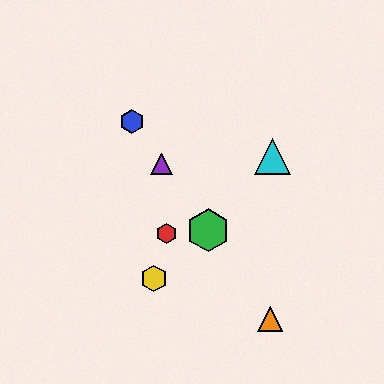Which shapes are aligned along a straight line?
The blue hexagon, the green hexagon, the purple triangle, the orange triangle are aligned along a straight line.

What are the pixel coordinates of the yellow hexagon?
The yellow hexagon is at (154, 279).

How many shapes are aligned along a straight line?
4 shapes (the blue hexagon, the green hexagon, the purple triangle, the orange triangle) are aligned along a straight line.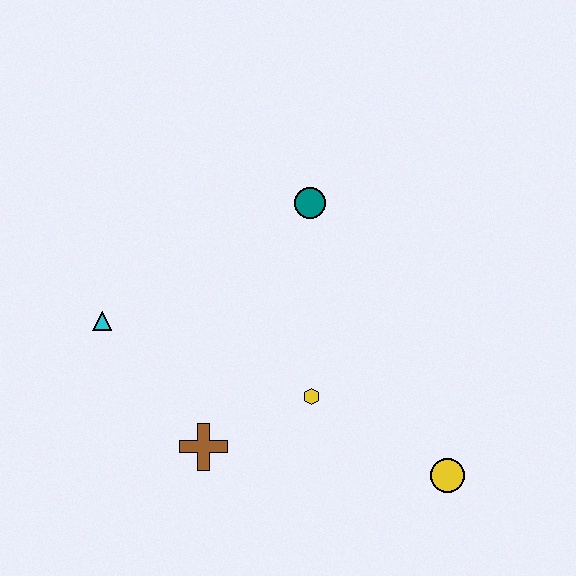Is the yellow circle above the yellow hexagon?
No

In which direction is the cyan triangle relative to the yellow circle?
The cyan triangle is to the left of the yellow circle.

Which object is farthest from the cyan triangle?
The yellow circle is farthest from the cyan triangle.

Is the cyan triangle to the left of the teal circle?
Yes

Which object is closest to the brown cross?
The yellow hexagon is closest to the brown cross.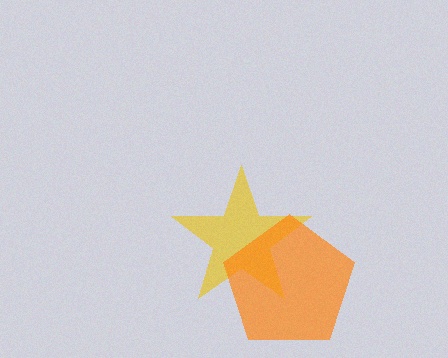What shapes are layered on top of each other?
The layered shapes are: a yellow star, an orange pentagon.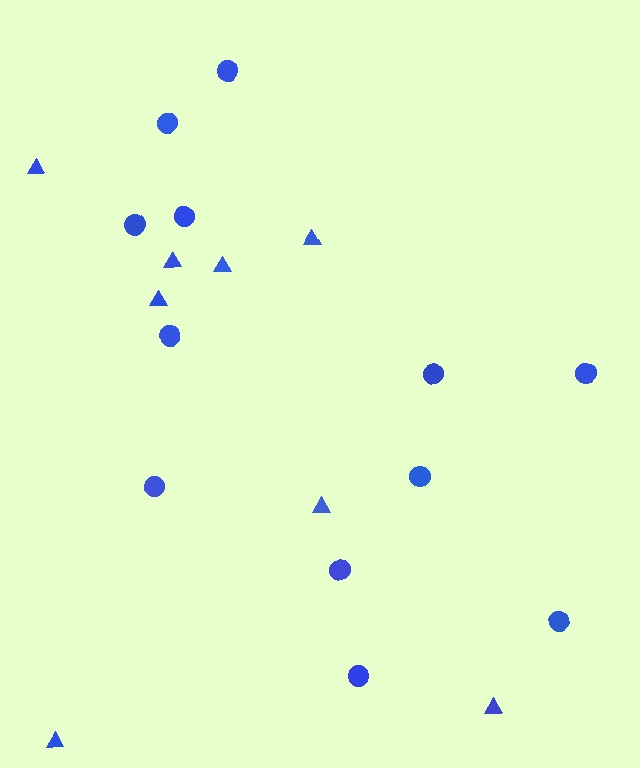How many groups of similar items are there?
There are 2 groups: one group of circles (12) and one group of triangles (8).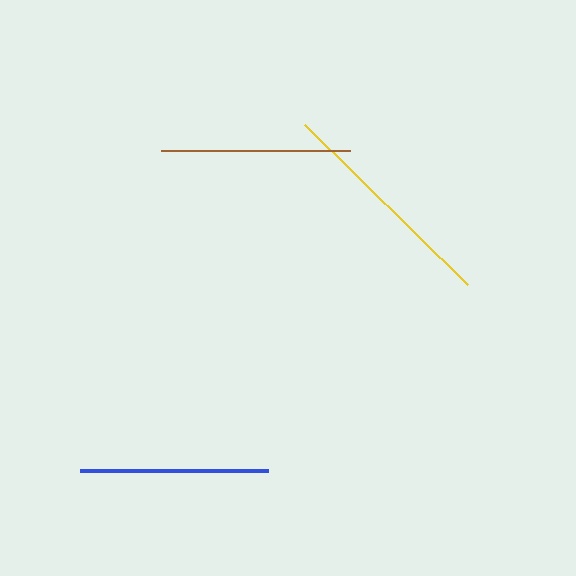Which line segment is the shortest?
The blue line is the shortest at approximately 188 pixels.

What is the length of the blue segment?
The blue segment is approximately 188 pixels long.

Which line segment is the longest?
The yellow line is the longest at approximately 228 pixels.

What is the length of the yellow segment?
The yellow segment is approximately 228 pixels long.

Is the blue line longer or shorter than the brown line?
The brown line is longer than the blue line.